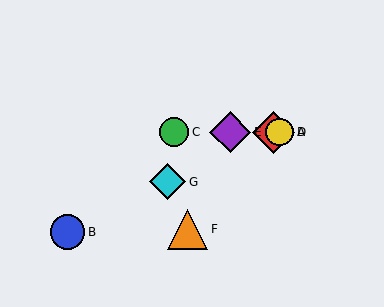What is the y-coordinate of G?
Object G is at y≈182.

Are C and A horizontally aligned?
Yes, both are at y≈132.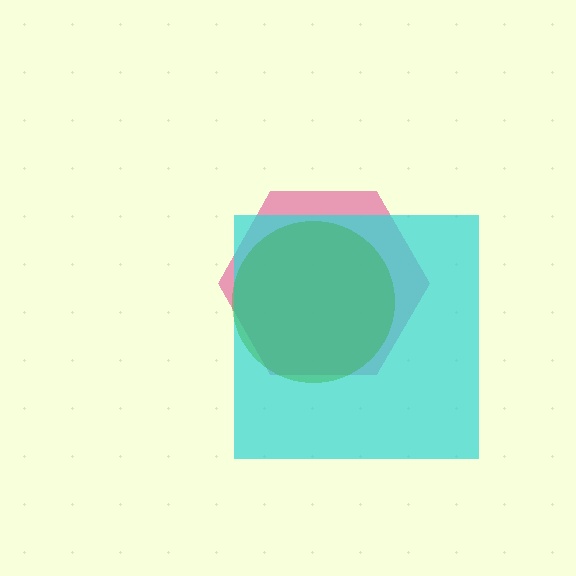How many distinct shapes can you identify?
There are 3 distinct shapes: a pink hexagon, a cyan square, a green circle.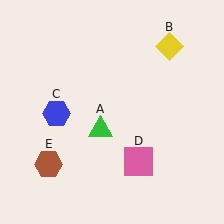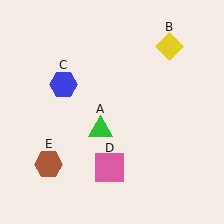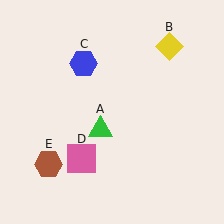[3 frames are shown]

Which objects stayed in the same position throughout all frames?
Green triangle (object A) and yellow diamond (object B) and brown hexagon (object E) remained stationary.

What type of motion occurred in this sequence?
The blue hexagon (object C), pink square (object D) rotated clockwise around the center of the scene.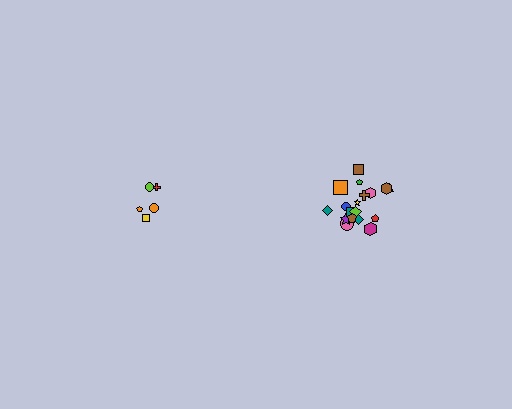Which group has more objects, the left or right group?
The right group.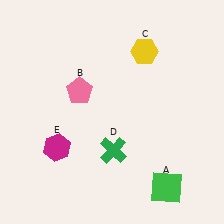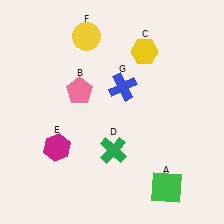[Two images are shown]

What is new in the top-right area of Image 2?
A blue cross (G) was added in the top-right area of Image 2.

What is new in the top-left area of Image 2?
A yellow circle (F) was added in the top-left area of Image 2.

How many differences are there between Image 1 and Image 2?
There are 2 differences between the two images.